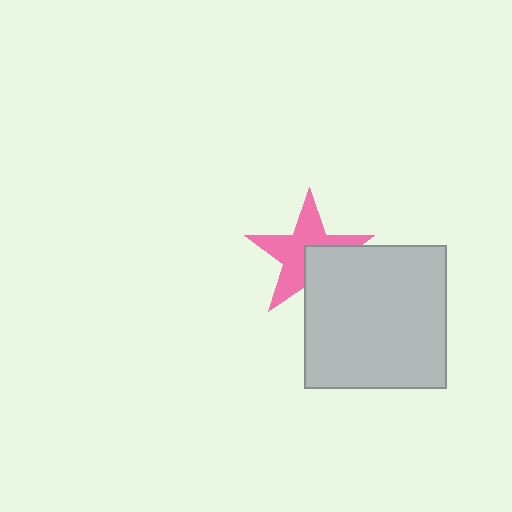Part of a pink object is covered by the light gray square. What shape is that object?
It is a star.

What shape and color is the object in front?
The object in front is a light gray square.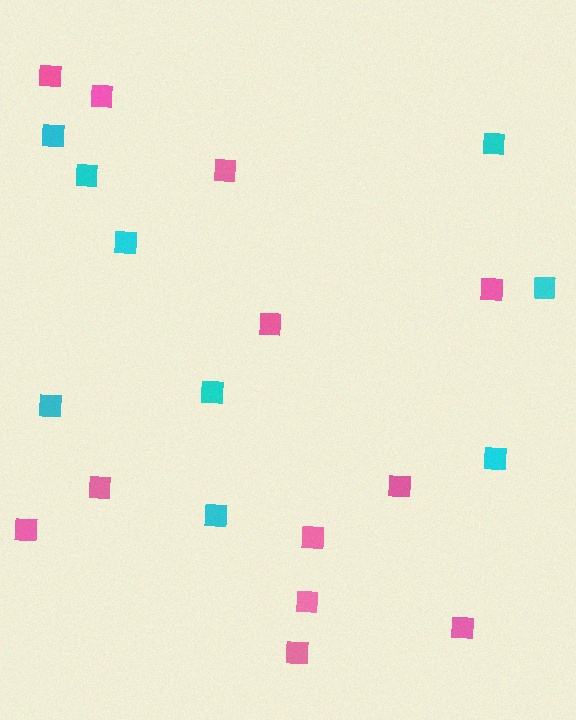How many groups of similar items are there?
There are 2 groups: one group of pink squares (12) and one group of cyan squares (9).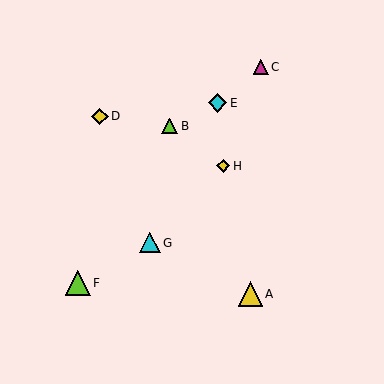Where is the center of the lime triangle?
The center of the lime triangle is at (170, 126).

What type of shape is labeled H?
Shape H is a yellow diamond.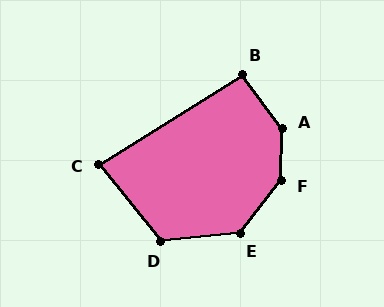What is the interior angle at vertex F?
Approximately 143 degrees (obtuse).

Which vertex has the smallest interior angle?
C, at approximately 83 degrees.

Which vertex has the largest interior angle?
A, at approximately 143 degrees.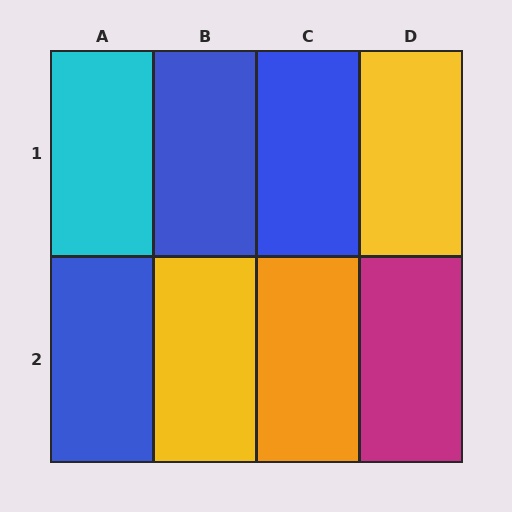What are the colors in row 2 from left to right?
Blue, yellow, orange, magenta.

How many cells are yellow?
2 cells are yellow.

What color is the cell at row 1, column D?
Yellow.